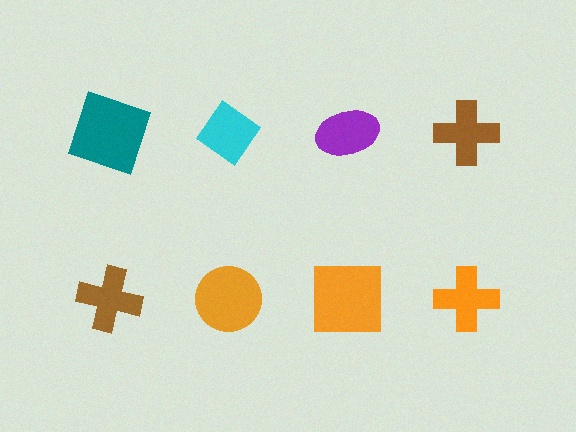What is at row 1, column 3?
A purple ellipse.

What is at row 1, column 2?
A cyan diamond.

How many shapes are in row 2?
4 shapes.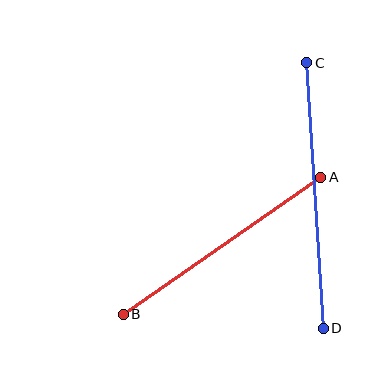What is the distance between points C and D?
The distance is approximately 266 pixels.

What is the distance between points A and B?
The distance is approximately 240 pixels.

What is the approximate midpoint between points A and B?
The midpoint is at approximately (222, 246) pixels.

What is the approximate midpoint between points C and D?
The midpoint is at approximately (315, 195) pixels.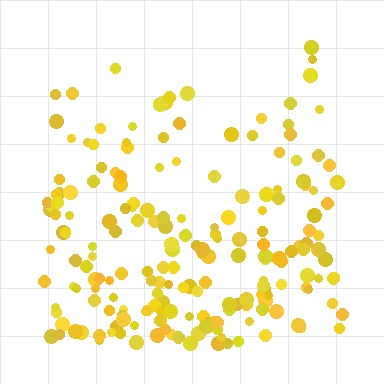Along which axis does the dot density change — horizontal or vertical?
Vertical.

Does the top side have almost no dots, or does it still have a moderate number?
Still a moderate number, just noticeably fewer than the bottom.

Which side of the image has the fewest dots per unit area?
The top.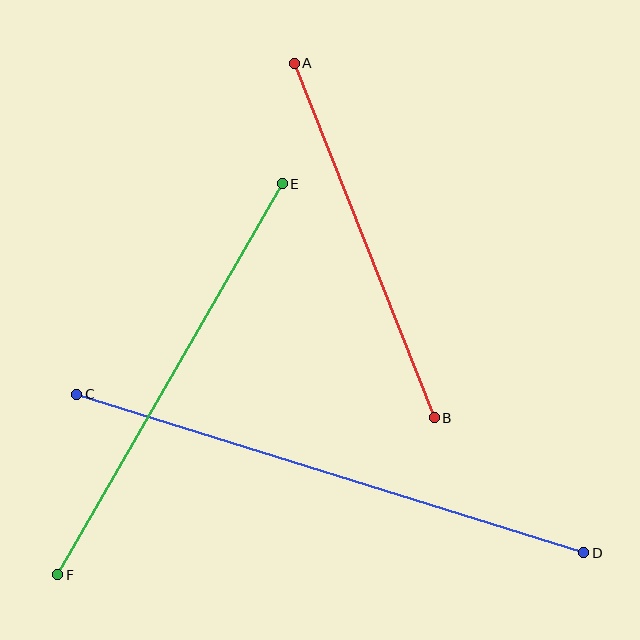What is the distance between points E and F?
The distance is approximately 451 pixels.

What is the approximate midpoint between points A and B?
The midpoint is at approximately (364, 240) pixels.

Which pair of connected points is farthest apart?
Points C and D are farthest apart.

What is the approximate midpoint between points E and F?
The midpoint is at approximately (170, 379) pixels.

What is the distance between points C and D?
The distance is approximately 531 pixels.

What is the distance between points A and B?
The distance is approximately 381 pixels.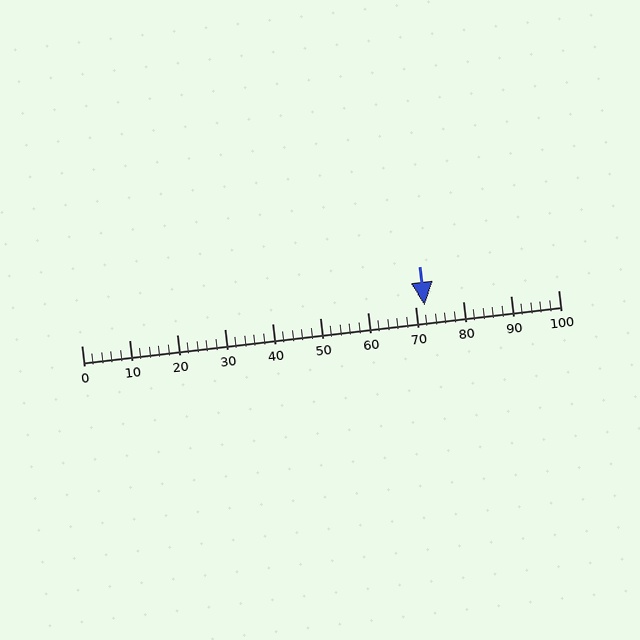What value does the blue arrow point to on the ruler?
The blue arrow points to approximately 72.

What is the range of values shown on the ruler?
The ruler shows values from 0 to 100.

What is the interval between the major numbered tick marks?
The major tick marks are spaced 10 units apart.